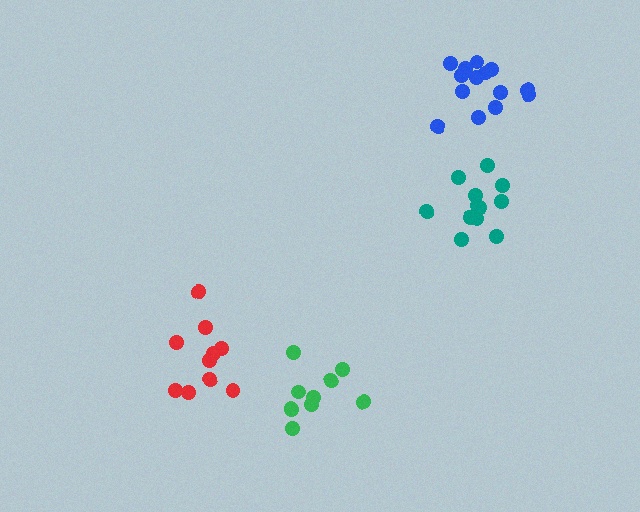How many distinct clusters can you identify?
There are 4 distinct clusters.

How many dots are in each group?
Group 1: 14 dots, Group 2: 12 dots, Group 3: 10 dots, Group 4: 10 dots (46 total).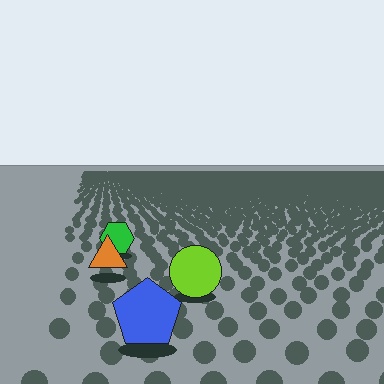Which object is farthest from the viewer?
The green hexagon is farthest from the viewer. It appears smaller and the ground texture around it is denser.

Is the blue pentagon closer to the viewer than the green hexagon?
Yes. The blue pentagon is closer — you can tell from the texture gradient: the ground texture is coarser near it.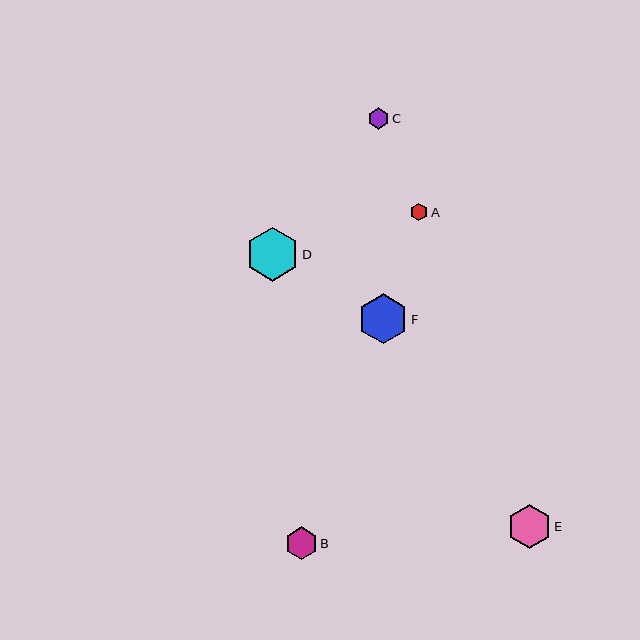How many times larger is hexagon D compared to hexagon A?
Hexagon D is approximately 3.1 times the size of hexagon A.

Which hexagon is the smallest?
Hexagon A is the smallest with a size of approximately 17 pixels.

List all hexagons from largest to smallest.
From largest to smallest: D, F, E, B, C, A.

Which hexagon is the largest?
Hexagon D is the largest with a size of approximately 54 pixels.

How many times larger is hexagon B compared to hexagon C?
Hexagon B is approximately 1.5 times the size of hexagon C.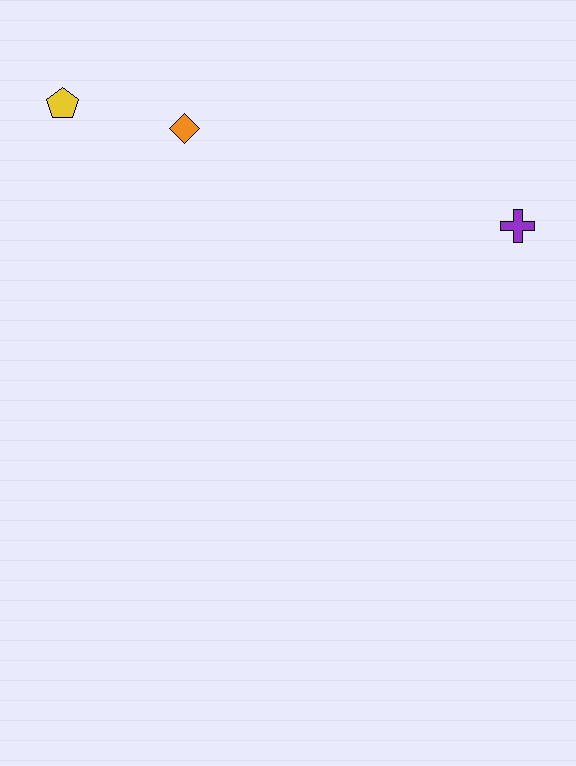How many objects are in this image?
There are 3 objects.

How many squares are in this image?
There are no squares.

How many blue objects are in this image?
There are no blue objects.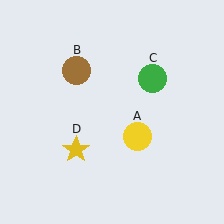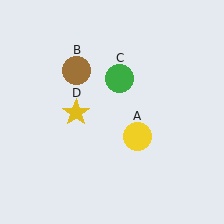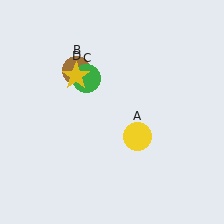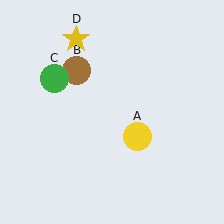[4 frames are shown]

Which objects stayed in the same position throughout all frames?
Yellow circle (object A) and brown circle (object B) remained stationary.